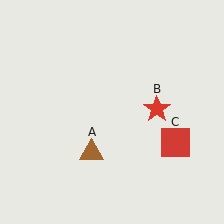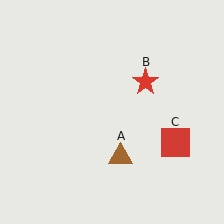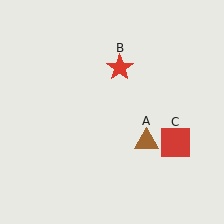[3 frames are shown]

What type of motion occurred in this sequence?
The brown triangle (object A), red star (object B) rotated counterclockwise around the center of the scene.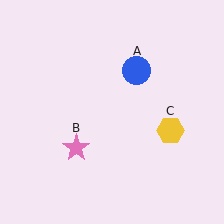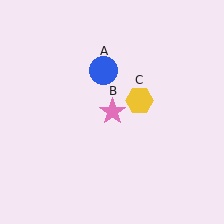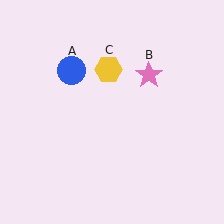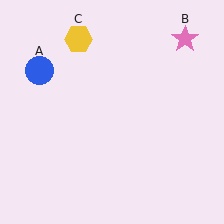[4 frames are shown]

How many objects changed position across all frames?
3 objects changed position: blue circle (object A), pink star (object B), yellow hexagon (object C).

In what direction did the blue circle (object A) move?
The blue circle (object A) moved left.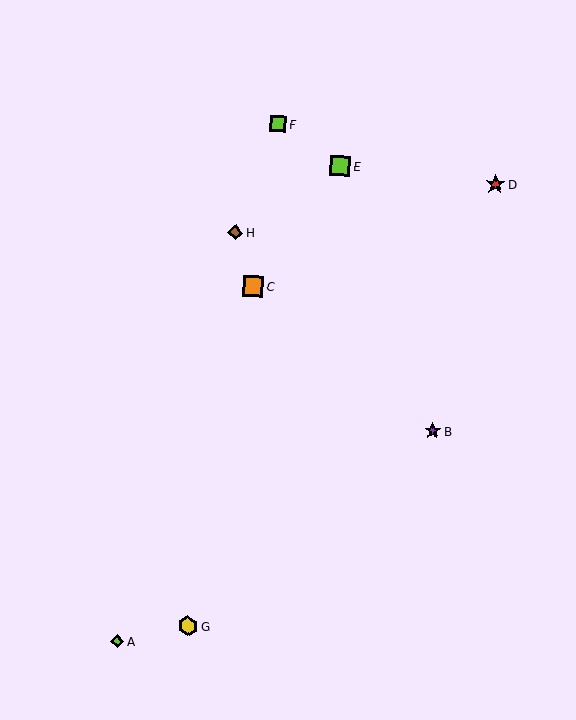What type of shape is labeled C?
Shape C is an orange square.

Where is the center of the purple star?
The center of the purple star is at (433, 431).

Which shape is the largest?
The orange square (labeled C) is the largest.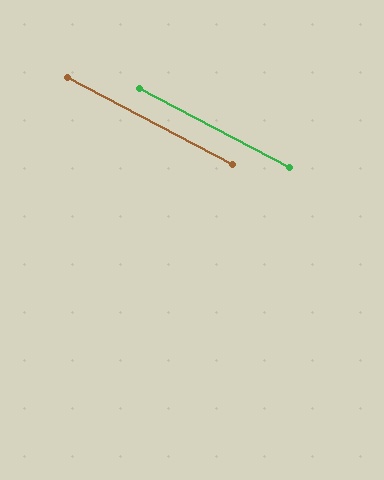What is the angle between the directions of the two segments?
Approximately 0 degrees.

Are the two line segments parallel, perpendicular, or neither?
Parallel — their directions differ by only 0.1°.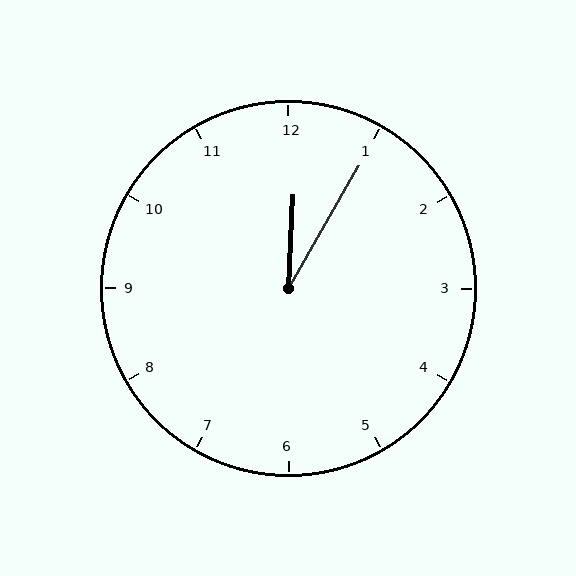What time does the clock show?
12:05.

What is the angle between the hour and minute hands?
Approximately 28 degrees.